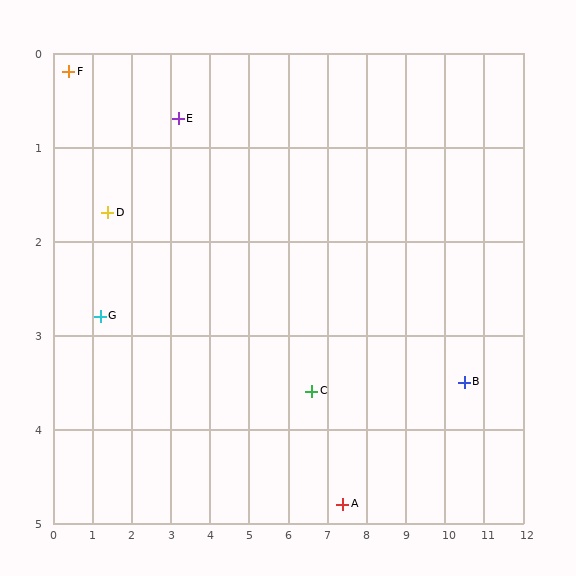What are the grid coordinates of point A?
Point A is at approximately (7.4, 4.8).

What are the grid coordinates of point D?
Point D is at approximately (1.4, 1.7).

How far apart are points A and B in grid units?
Points A and B are about 3.4 grid units apart.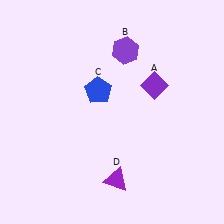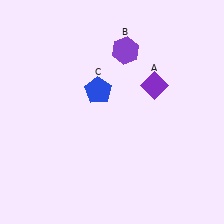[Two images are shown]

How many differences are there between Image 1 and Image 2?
There is 1 difference between the two images.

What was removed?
The purple triangle (D) was removed in Image 2.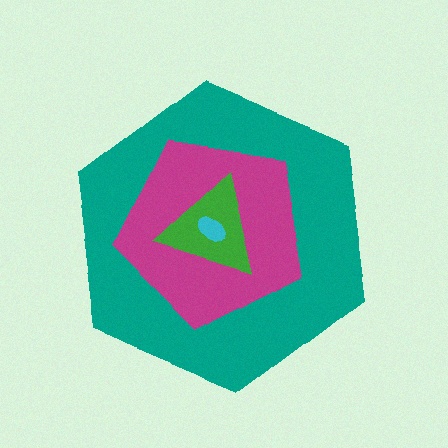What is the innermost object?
The cyan ellipse.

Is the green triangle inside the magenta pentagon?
Yes.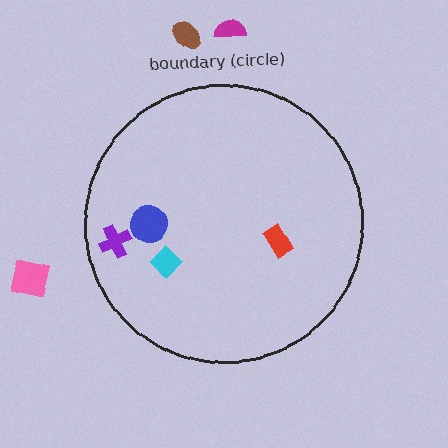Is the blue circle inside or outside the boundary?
Inside.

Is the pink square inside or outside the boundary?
Outside.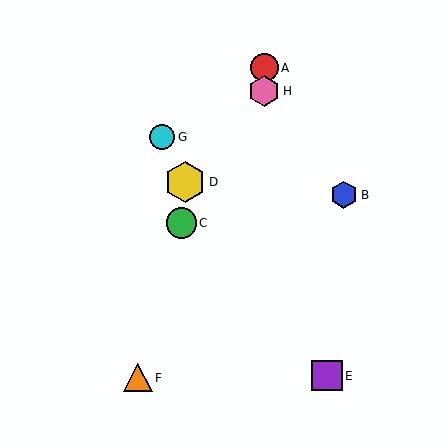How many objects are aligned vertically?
2 objects (A, H) are aligned vertically.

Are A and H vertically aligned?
Yes, both are at x≈264.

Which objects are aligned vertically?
Objects A, H are aligned vertically.